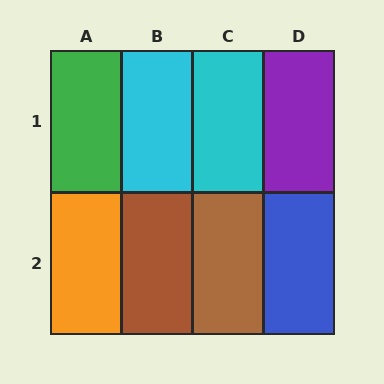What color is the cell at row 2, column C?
Brown.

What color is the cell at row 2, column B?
Brown.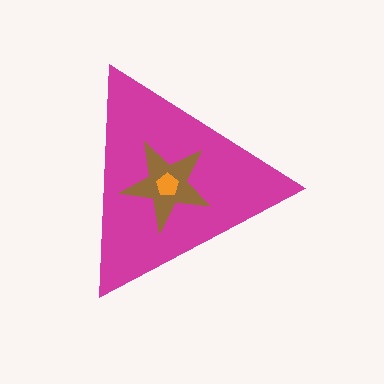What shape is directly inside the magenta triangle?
The brown star.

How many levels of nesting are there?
3.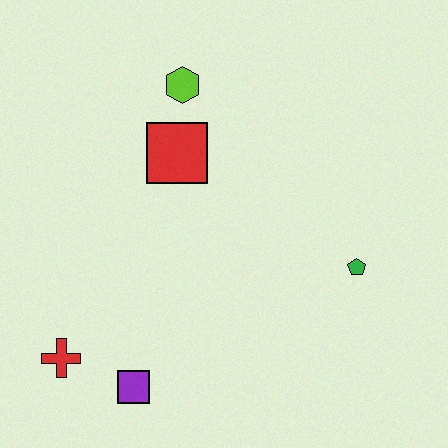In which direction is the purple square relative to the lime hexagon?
The purple square is below the lime hexagon.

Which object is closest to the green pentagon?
The red square is closest to the green pentagon.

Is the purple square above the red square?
No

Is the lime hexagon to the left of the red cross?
No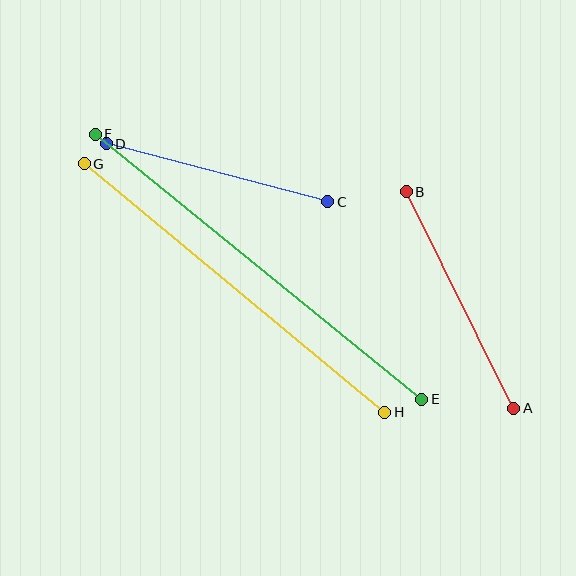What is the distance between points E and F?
The distance is approximately 421 pixels.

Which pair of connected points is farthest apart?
Points E and F are farthest apart.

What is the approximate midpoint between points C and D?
The midpoint is at approximately (217, 173) pixels.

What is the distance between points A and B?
The distance is approximately 242 pixels.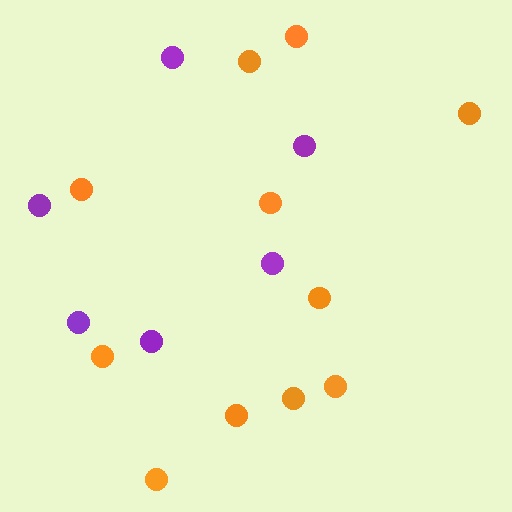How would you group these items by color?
There are 2 groups: one group of orange circles (11) and one group of purple circles (6).